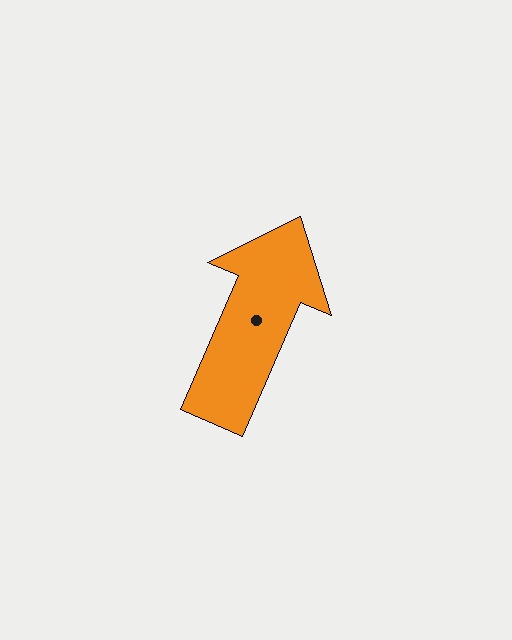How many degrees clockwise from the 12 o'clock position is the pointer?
Approximately 24 degrees.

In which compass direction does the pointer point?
Northeast.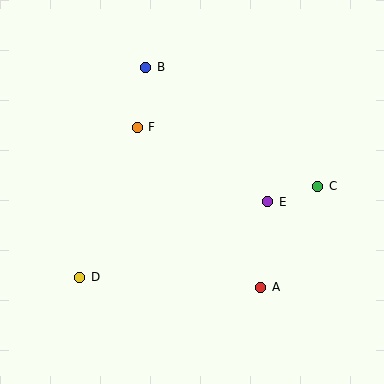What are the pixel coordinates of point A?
Point A is at (261, 287).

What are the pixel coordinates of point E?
Point E is at (268, 202).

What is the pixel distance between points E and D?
The distance between E and D is 202 pixels.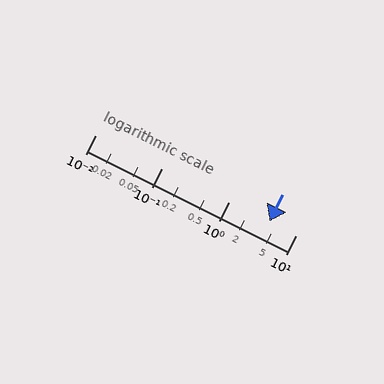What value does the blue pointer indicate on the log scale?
The pointer indicates approximately 4.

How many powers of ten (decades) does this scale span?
The scale spans 3 decades, from 0.01 to 10.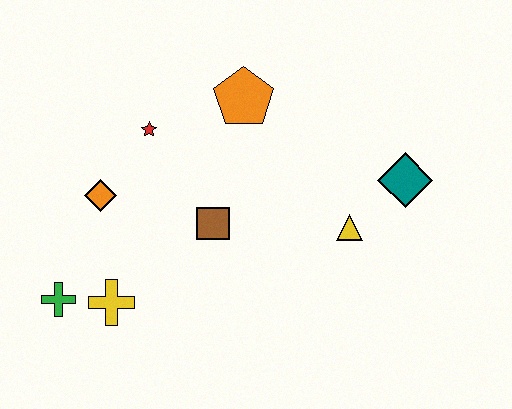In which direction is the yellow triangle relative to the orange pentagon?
The yellow triangle is below the orange pentagon.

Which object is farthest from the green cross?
The teal diamond is farthest from the green cross.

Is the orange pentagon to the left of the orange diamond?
No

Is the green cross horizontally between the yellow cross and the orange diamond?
No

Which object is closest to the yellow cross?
The green cross is closest to the yellow cross.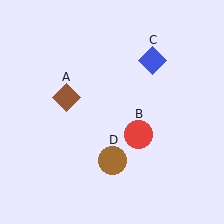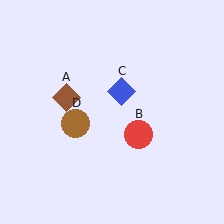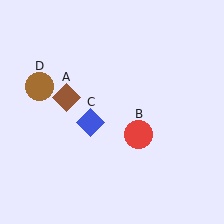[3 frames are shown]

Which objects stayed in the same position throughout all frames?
Brown diamond (object A) and red circle (object B) remained stationary.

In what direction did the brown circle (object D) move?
The brown circle (object D) moved up and to the left.